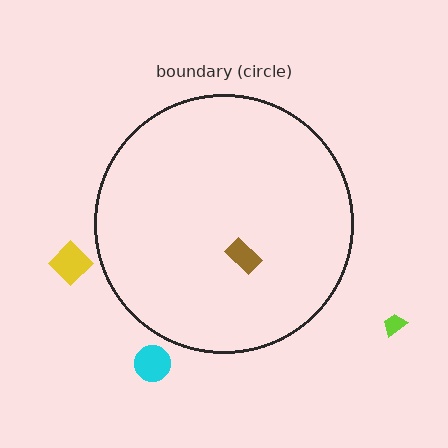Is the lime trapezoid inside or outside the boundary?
Outside.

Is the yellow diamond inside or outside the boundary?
Outside.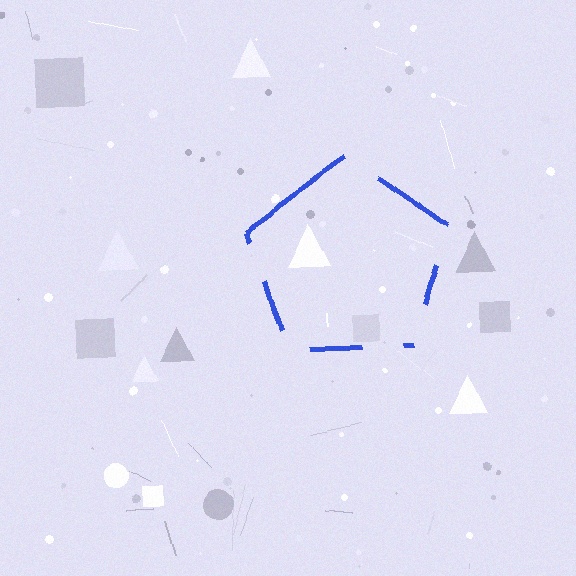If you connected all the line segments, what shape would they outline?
They would outline a pentagon.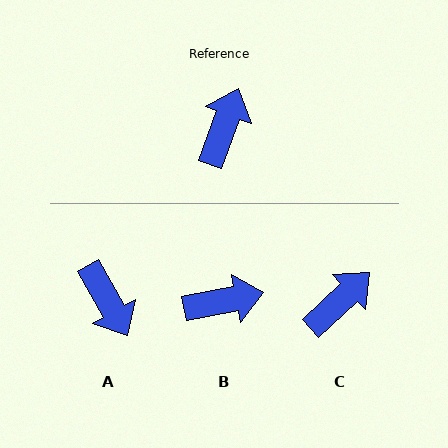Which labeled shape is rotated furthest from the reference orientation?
A, about 130 degrees away.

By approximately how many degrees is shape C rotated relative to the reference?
Approximately 26 degrees clockwise.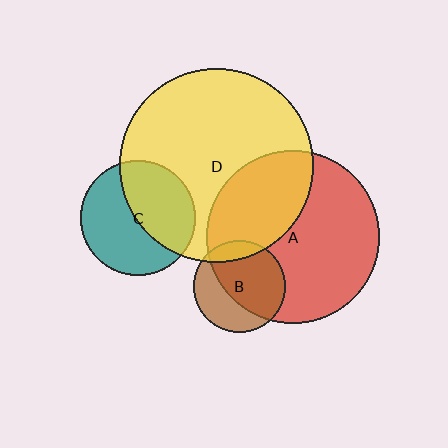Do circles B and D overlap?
Yes.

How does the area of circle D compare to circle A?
Approximately 1.3 times.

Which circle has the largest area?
Circle D (yellow).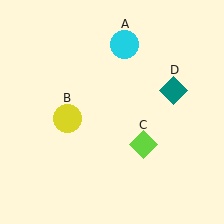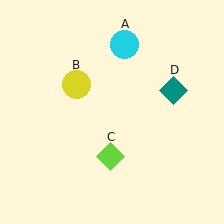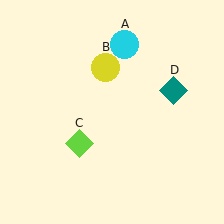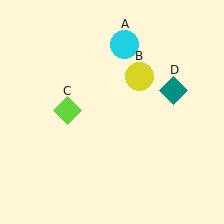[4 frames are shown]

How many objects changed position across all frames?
2 objects changed position: yellow circle (object B), lime diamond (object C).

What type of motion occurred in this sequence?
The yellow circle (object B), lime diamond (object C) rotated clockwise around the center of the scene.